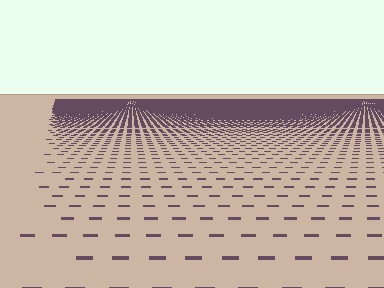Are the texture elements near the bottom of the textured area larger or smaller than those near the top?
Larger. Near the bottom, elements are closer to the viewer and appear at a bigger on-screen size.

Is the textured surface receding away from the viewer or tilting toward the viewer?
The surface is receding away from the viewer. Texture elements get smaller and denser toward the top.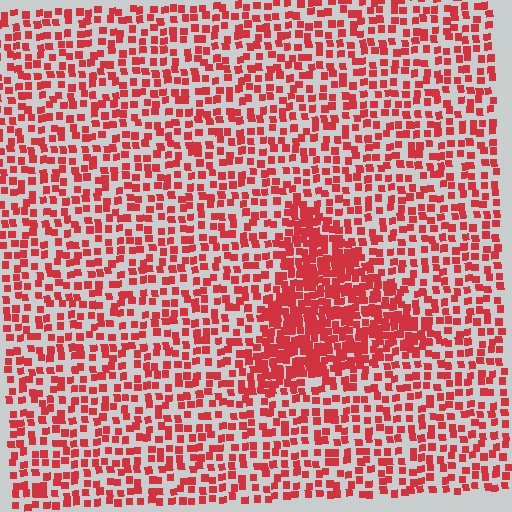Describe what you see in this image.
The image contains small red elements arranged at two different densities. A triangle-shaped region is visible where the elements are more densely packed than the surrounding area.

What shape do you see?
I see a triangle.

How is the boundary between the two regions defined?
The boundary is defined by a change in element density (approximately 2.1x ratio). All elements are the same color, size, and shape.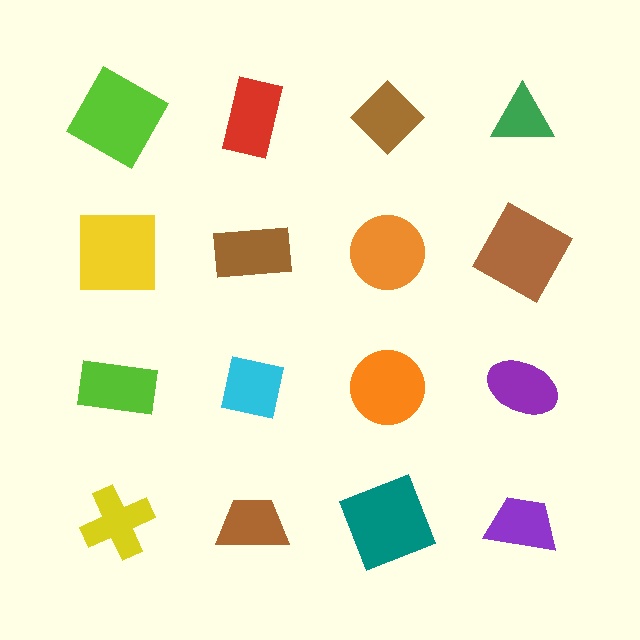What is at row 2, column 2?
A brown rectangle.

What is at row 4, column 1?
A yellow cross.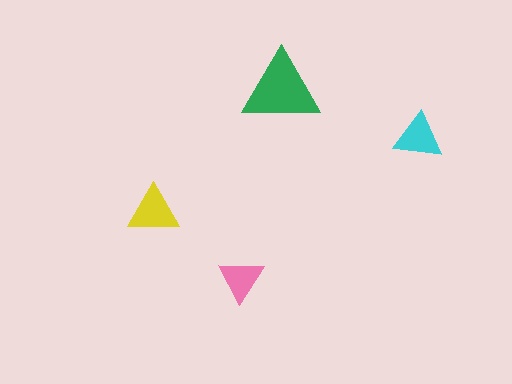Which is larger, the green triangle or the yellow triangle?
The green one.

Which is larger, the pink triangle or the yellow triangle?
The yellow one.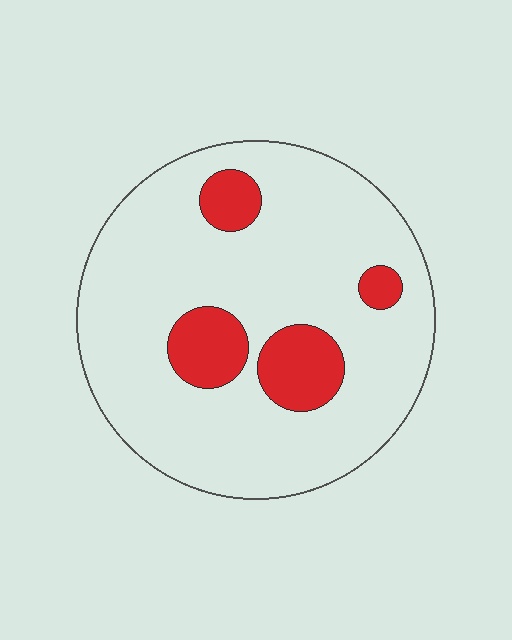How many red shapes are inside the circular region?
4.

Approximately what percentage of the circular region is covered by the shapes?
Approximately 15%.